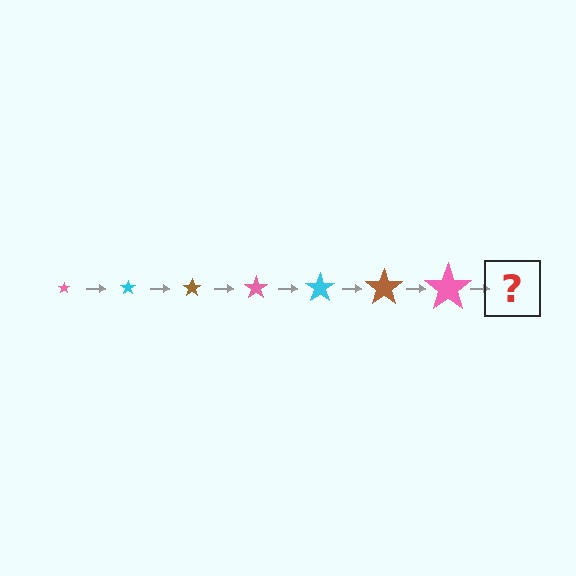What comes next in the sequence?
The next element should be a cyan star, larger than the previous one.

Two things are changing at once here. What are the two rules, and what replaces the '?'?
The two rules are that the star grows larger each step and the color cycles through pink, cyan, and brown. The '?' should be a cyan star, larger than the previous one.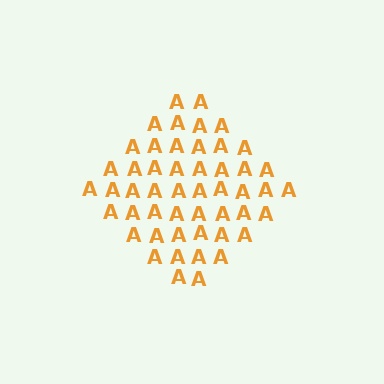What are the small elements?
The small elements are letter A's.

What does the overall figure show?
The overall figure shows a diamond.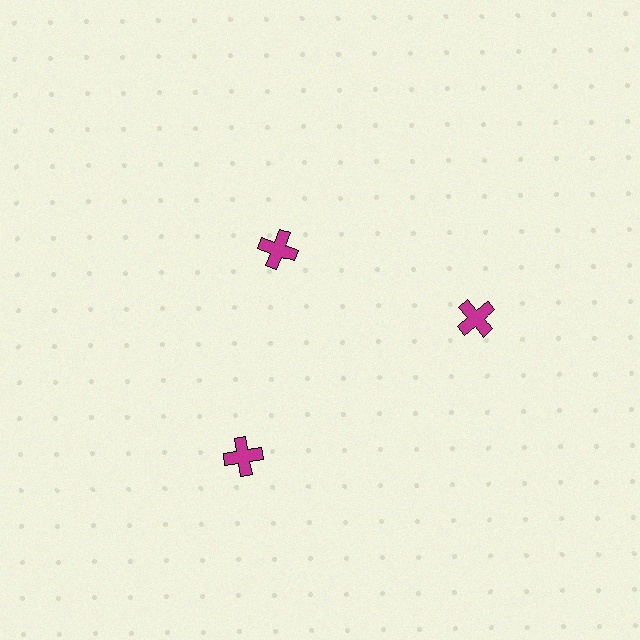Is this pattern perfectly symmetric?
No. The 3 magenta crosses are arranged in a ring, but one element near the 11 o'clock position is pulled inward toward the center, breaking the 3-fold rotational symmetry.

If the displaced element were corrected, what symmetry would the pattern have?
It would have 3-fold rotational symmetry — the pattern would map onto itself every 120 degrees.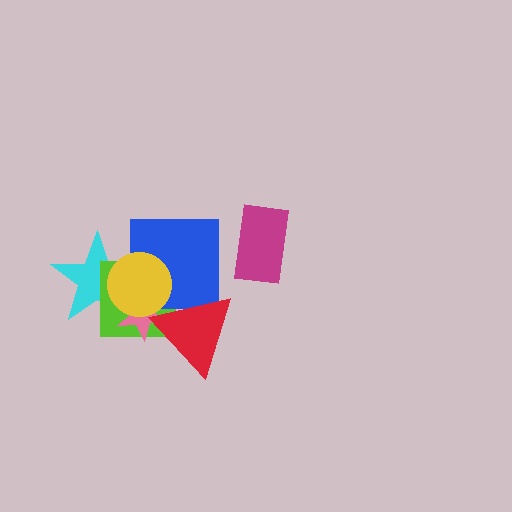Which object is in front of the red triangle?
The yellow circle is in front of the red triangle.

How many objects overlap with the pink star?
5 objects overlap with the pink star.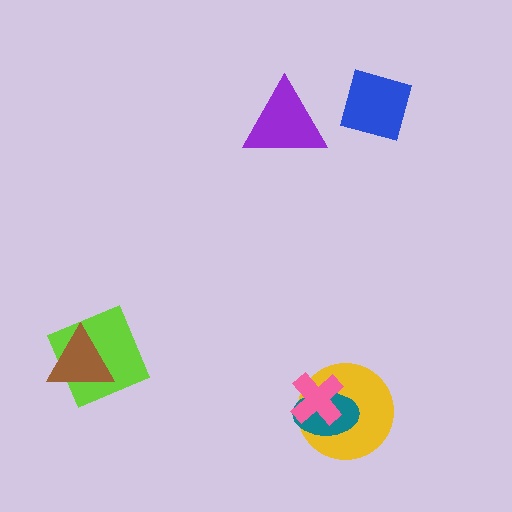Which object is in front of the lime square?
The brown triangle is in front of the lime square.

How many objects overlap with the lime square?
1 object overlaps with the lime square.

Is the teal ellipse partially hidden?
Yes, it is partially covered by another shape.